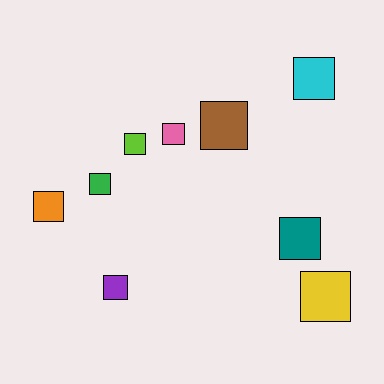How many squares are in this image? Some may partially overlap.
There are 9 squares.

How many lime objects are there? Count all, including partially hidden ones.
There is 1 lime object.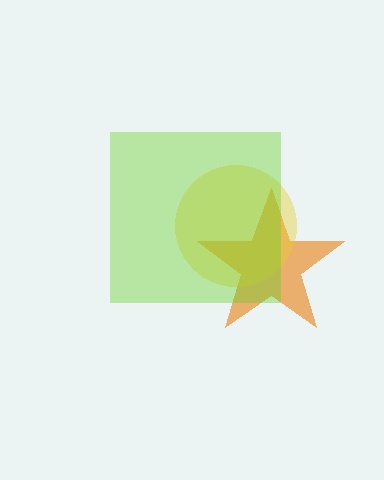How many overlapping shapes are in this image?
There are 3 overlapping shapes in the image.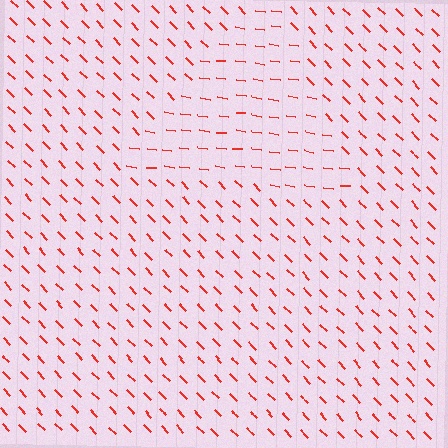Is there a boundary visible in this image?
Yes, there is a texture boundary formed by a change in line orientation.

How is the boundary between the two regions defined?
The boundary is defined purely by a change in line orientation (approximately 37 degrees difference). All lines are the same color and thickness.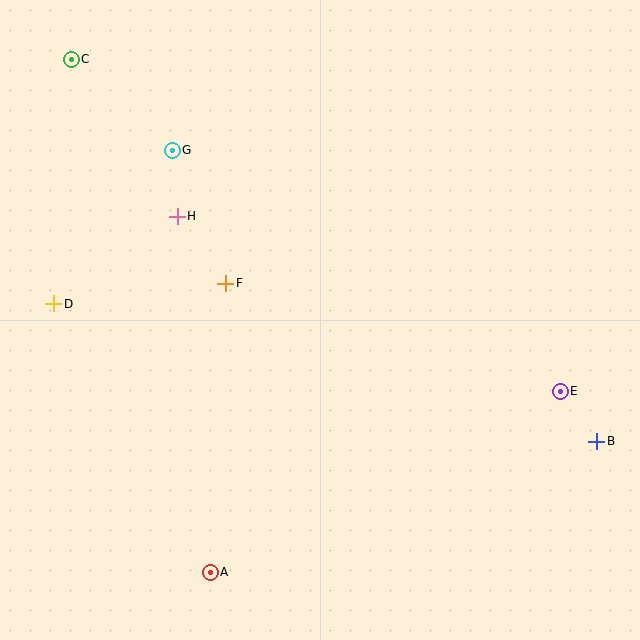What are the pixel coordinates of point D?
Point D is at (54, 304).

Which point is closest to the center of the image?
Point F at (226, 283) is closest to the center.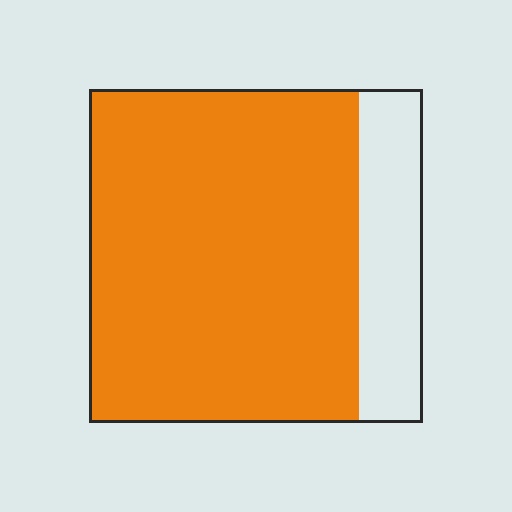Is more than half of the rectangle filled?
Yes.